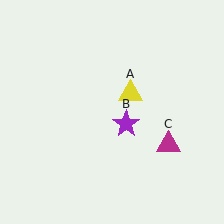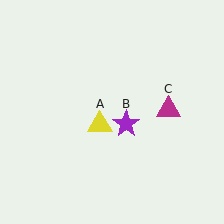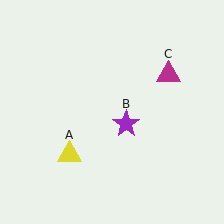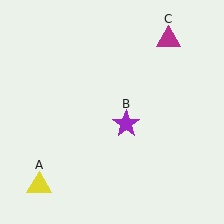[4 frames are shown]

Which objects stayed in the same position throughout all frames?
Purple star (object B) remained stationary.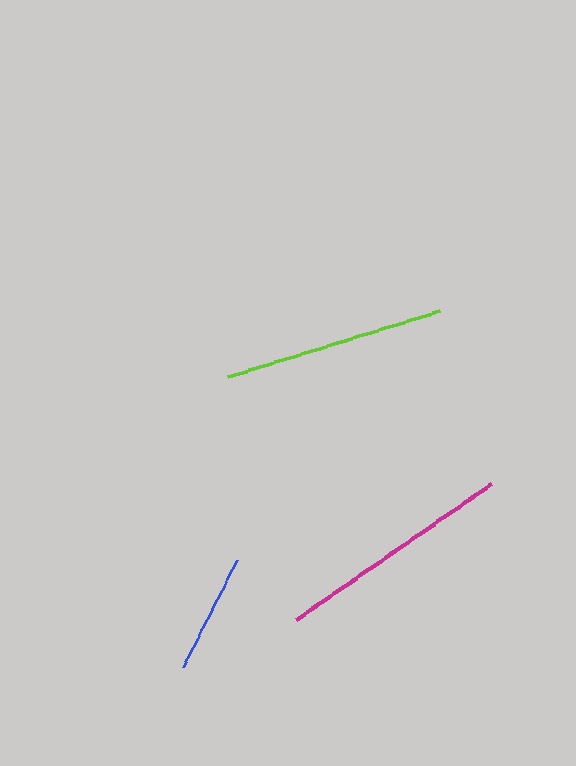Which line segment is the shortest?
The blue line is the shortest at approximately 120 pixels.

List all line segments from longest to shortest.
From longest to shortest: magenta, lime, blue.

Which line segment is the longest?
The magenta line is the longest at approximately 237 pixels.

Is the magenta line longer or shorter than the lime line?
The magenta line is longer than the lime line.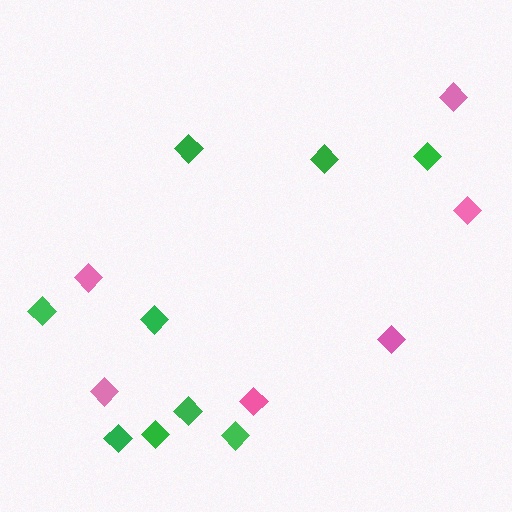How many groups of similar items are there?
There are 2 groups: one group of pink diamonds (6) and one group of green diamonds (9).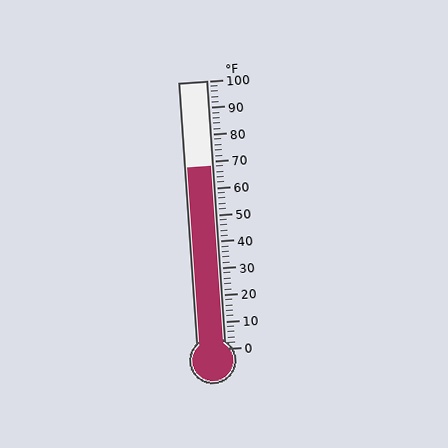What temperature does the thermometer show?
The thermometer shows approximately 68°F.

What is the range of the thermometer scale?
The thermometer scale ranges from 0°F to 100°F.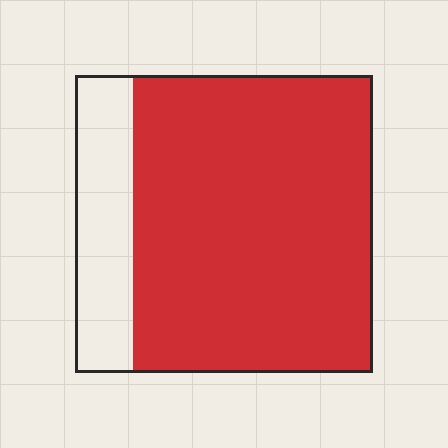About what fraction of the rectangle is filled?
About four fifths (4/5).